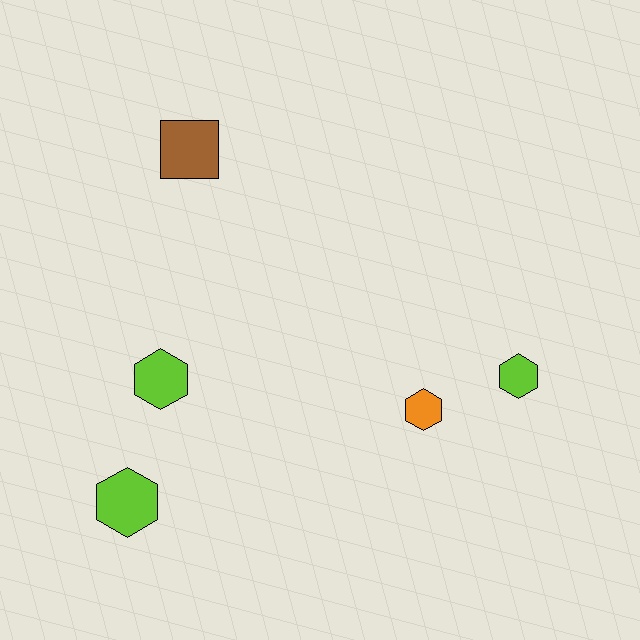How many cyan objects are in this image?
There are no cyan objects.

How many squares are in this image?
There is 1 square.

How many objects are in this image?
There are 5 objects.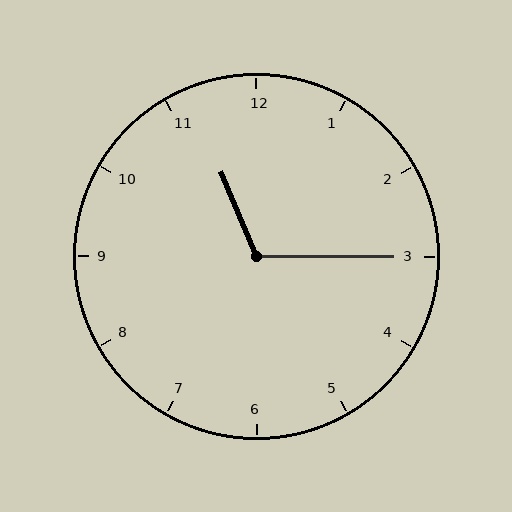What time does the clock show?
11:15.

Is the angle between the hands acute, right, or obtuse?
It is obtuse.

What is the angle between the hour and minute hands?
Approximately 112 degrees.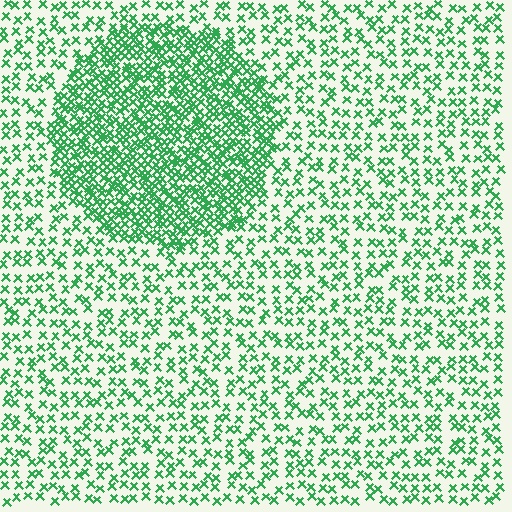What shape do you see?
I see a circle.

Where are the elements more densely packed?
The elements are more densely packed inside the circle boundary.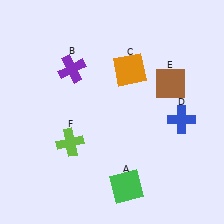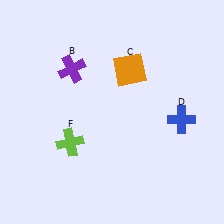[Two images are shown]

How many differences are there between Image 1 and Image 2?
There are 2 differences between the two images.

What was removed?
The green square (A), the brown square (E) were removed in Image 2.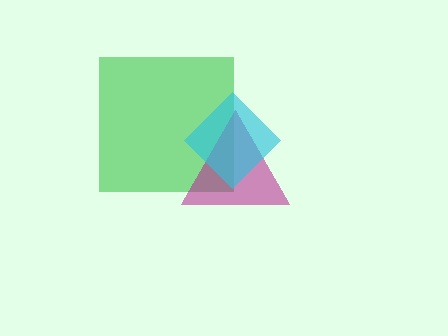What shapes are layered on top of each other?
The layered shapes are: a green square, a magenta triangle, a cyan diamond.